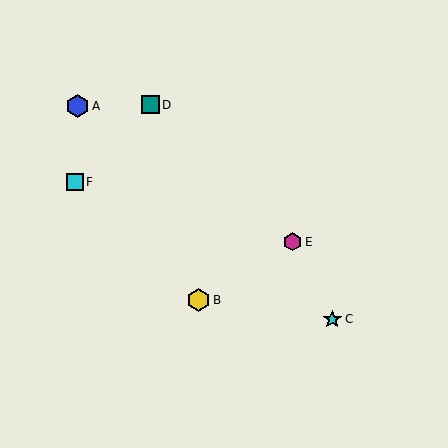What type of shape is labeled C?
Shape C is a cyan star.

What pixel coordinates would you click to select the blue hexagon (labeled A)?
Click at (77, 106) to select the blue hexagon A.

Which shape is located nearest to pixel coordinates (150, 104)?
The teal square (labeled D) at (150, 105) is nearest to that location.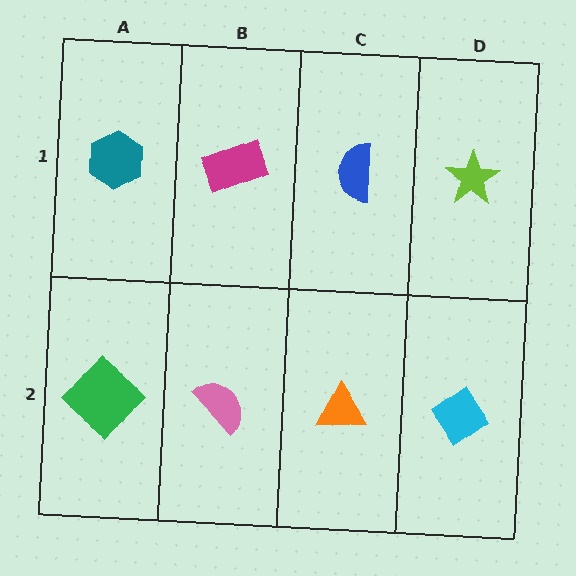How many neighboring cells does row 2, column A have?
2.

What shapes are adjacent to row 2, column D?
A lime star (row 1, column D), an orange triangle (row 2, column C).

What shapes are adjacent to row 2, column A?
A teal hexagon (row 1, column A), a pink semicircle (row 2, column B).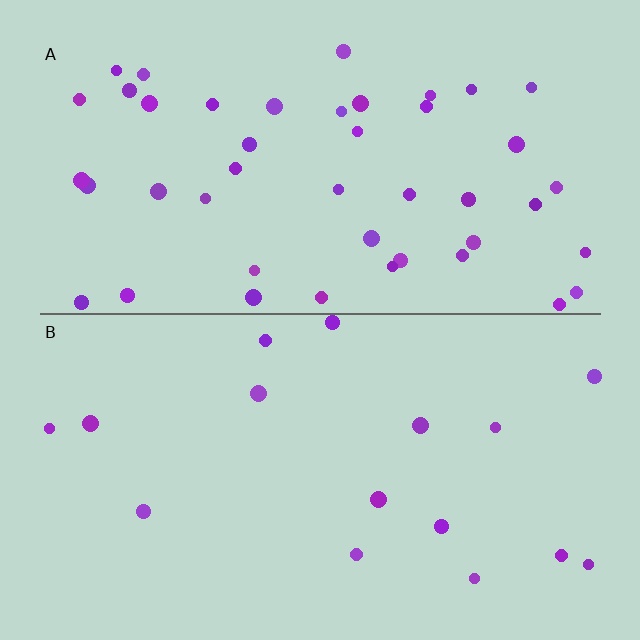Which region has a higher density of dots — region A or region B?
A (the top).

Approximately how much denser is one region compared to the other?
Approximately 2.8× — region A over region B.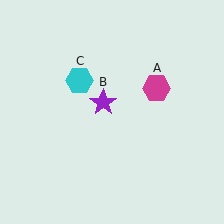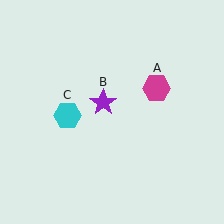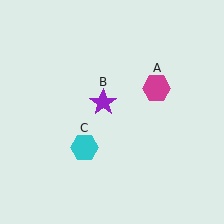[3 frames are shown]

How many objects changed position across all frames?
1 object changed position: cyan hexagon (object C).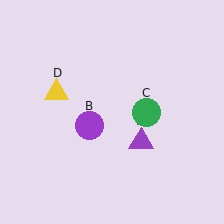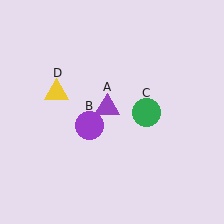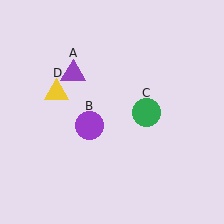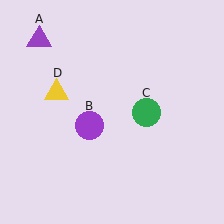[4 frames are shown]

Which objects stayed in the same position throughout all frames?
Purple circle (object B) and green circle (object C) and yellow triangle (object D) remained stationary.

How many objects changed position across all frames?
1 object changed position: purple triangle (object A).